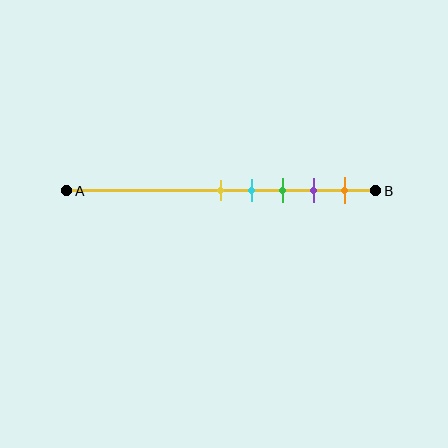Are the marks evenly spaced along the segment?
Yes, the marks are approximately evenly spaced.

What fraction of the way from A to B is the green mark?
The green mark is approximately 70% (0.7) of the way from A to B.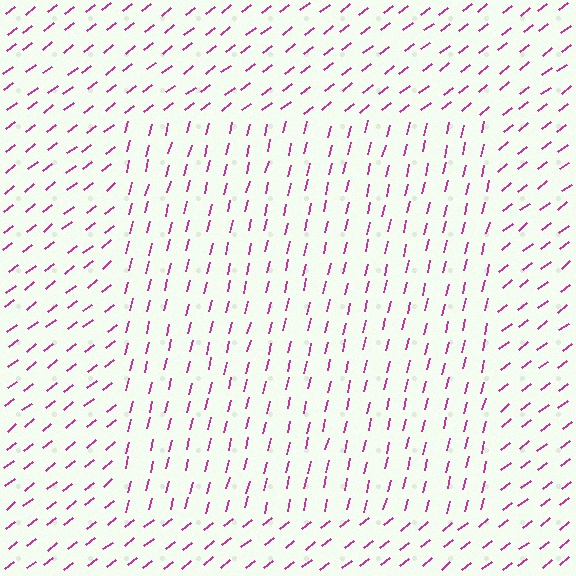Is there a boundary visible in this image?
Yes, there is a texture boundary formed by a change in line orientation.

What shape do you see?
I see a rectangle.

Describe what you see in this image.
The image is filled with small magenta line segments. A rectangle region in the image has lines oriented differently from the surrounding lines, creating a visible texture boundary.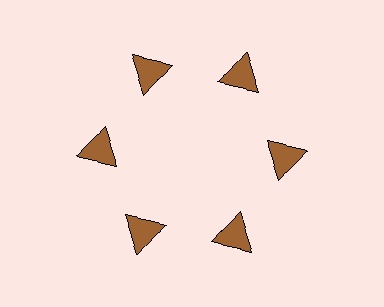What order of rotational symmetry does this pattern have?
This pattern has 6-fold rotational symmetry.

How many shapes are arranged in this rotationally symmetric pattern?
There are 6 shapes, arranged in 6 groups of 1.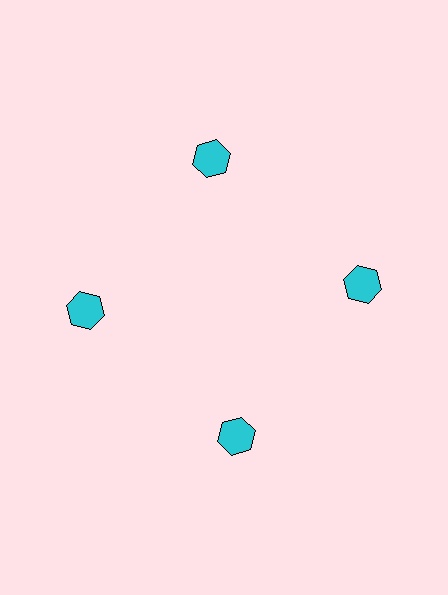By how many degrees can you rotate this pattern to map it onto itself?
The pattern maps onto itself every 90 degrees of rotation.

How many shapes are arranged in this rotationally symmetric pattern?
There are 4 shapes, arranged in 4 groups of 1.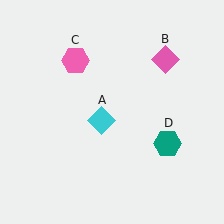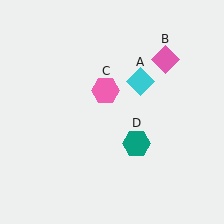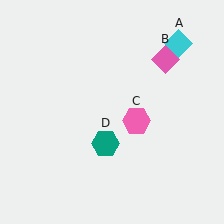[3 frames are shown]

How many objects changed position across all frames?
3 objects changed position: cyan diamond (object A), pink hexagon (object C), teal hexagon (object D).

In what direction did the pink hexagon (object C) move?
The pink hexagon (object C) moved down and to the right.